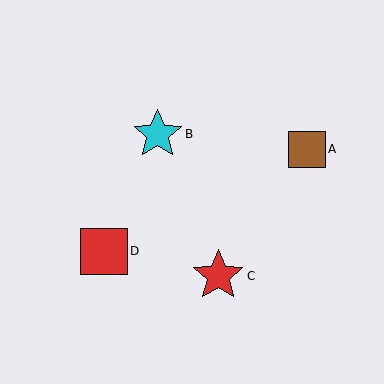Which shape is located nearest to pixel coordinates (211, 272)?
The red star (labeled C) at (218, 276) is nearest to that location.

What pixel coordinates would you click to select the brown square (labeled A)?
Click at (307, 149) to select the brown square A.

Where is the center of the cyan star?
The center of the cyan star is at (158, 134).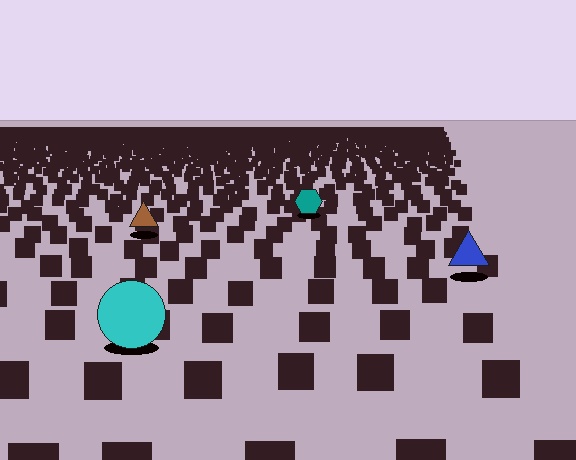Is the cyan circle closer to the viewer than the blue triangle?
Yes. The cyan circle is closer — you can tell from the texture gradient: the ground texture is coarser near it.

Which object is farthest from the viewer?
The teal hexagon is farthest from the viewer. It appears smaller and the ground texture around it is denser.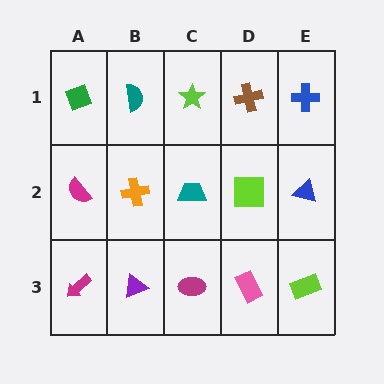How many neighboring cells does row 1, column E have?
2.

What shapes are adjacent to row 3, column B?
An orange cross (row 2, column B), a magenta arrow (row 3, column A), a magenta ellipse (row 3, column C).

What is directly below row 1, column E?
A blue triangle.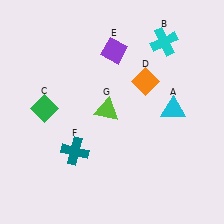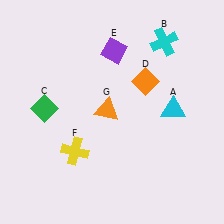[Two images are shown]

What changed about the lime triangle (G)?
In Image 1, G is lime. In Image 2, it changed to orange.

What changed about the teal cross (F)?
In Image 1, F is teal. In Image 2, it changed to yellow.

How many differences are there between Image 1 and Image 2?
There are 2 differences between the two images.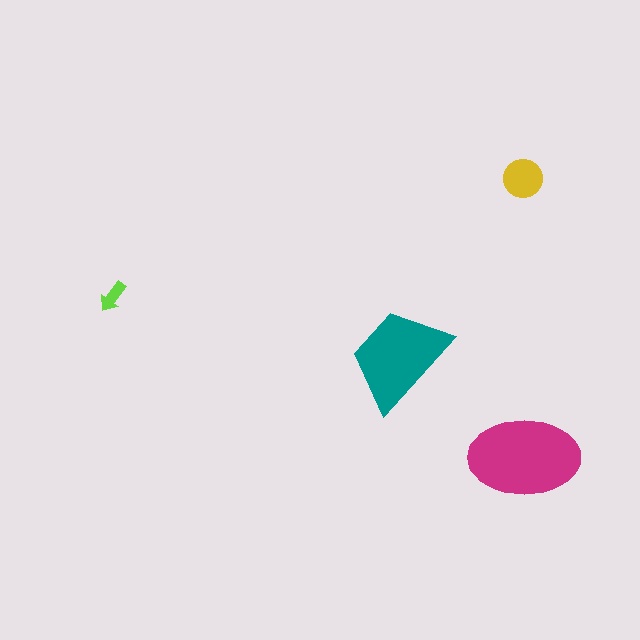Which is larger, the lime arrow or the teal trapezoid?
The teal trapezoid.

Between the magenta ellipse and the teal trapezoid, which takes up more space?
The magenta ellipse.